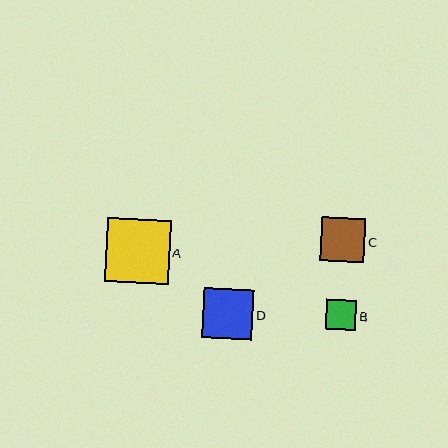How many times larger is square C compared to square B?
Square C is approximately 1.5 times the size of square B.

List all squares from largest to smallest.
From largest to smallest: A, D, C, B.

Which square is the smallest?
Square B is the smallest with a size of approximately 30 pixels.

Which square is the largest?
Square A is the largest with a size of approximately 63 pixels.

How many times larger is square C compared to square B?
Square C is approximately 1.5 times the size of square B.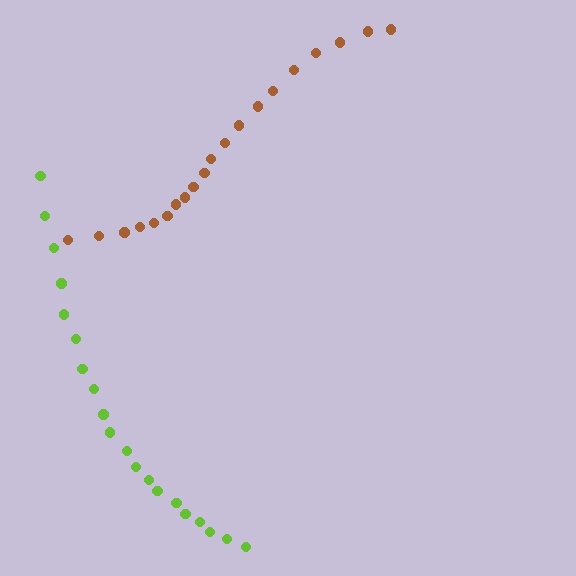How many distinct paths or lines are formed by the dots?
There are 2 distinct paths.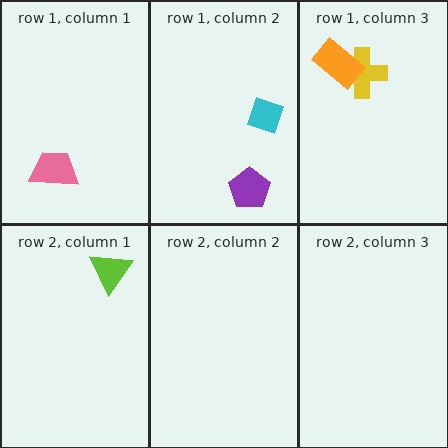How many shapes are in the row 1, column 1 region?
1.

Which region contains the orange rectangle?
The row 1, column 3 region.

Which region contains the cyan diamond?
The row 1, column 2 region.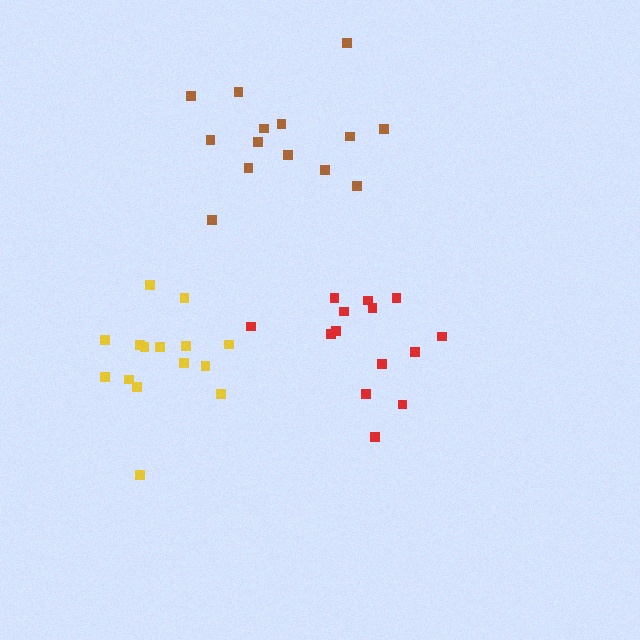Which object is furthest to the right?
The red cluster is rightmost.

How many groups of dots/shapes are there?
There are 3 groups.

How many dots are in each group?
Group 1: 15 dots, Group 2: 14 dots, Group 3: 14 dots (43 total).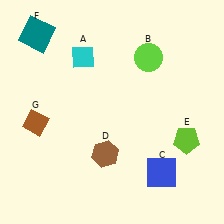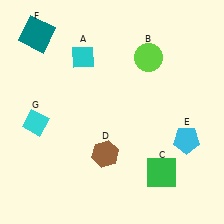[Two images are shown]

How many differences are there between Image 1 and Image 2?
There are 3 differences between the two images.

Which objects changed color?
C changed from blue to green. E changed from lime to cyan. G changed from brown to cyan.